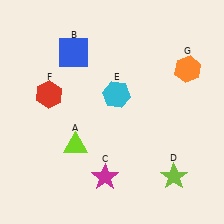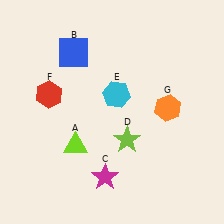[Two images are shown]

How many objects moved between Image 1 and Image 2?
2 objects moved between the two images.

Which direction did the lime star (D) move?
The lime star (D) moved left.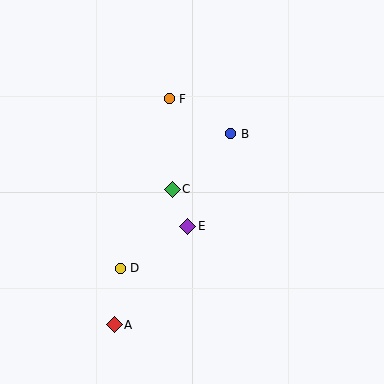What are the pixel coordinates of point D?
Point D is at (120, 268).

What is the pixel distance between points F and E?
The distance between F and E is 129 pixels.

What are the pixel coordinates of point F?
Point F is at (169, 99).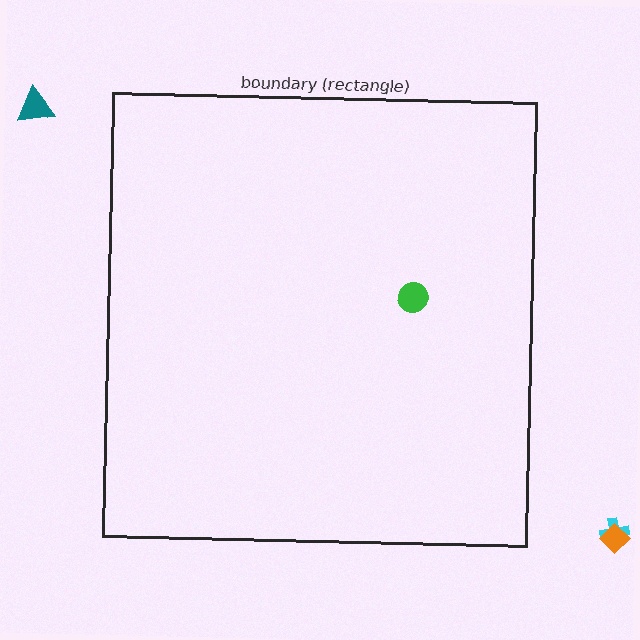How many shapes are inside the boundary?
1 inside, 3 outside.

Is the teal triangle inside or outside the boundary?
Outside.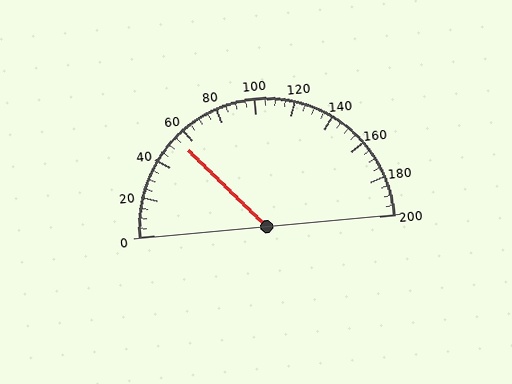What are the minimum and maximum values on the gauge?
The gauge ranges from 0 to 200.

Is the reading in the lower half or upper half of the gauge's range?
The reading is in the lower half of the range (0 to 200).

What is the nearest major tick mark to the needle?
The nearest major tick mark is 60.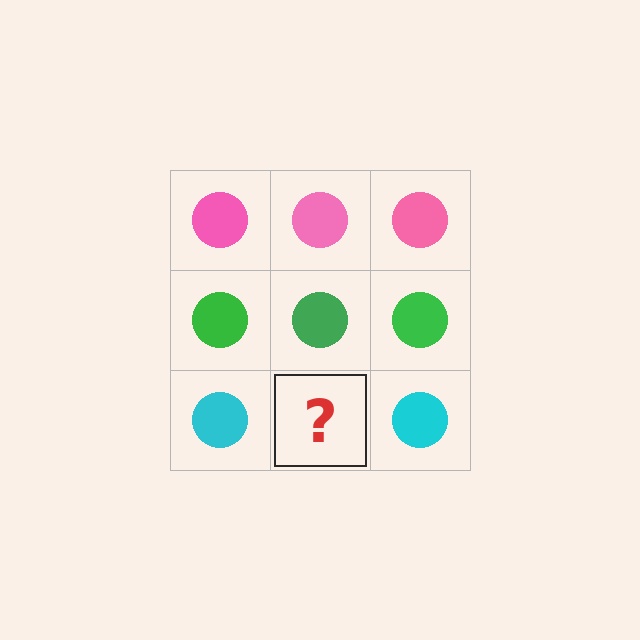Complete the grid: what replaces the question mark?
The question mark should be replaced with a cyan circle.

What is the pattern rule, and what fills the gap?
The rule is that each row has a consistent color. The gap should be filled with a cyan circle.